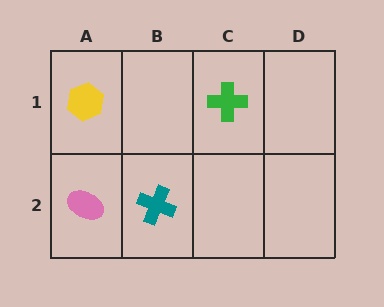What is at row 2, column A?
A pink ellipse.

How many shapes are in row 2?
2 shapes.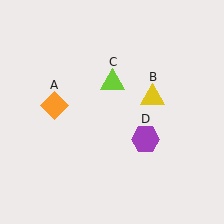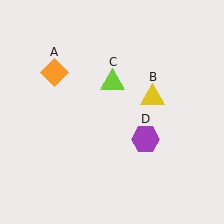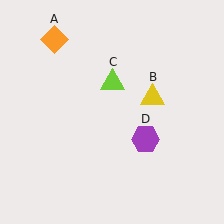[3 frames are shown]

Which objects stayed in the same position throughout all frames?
Yellow triangle (object B) and lime triangle (object C) and purple hexagon (object D) remained stationary.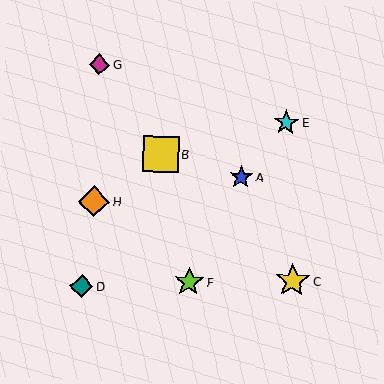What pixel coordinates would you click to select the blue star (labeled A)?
Click at (241, 177) to select the blue star A.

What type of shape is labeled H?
Shape H is an orange diamond.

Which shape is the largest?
The yellow square (labeled B) is the largest.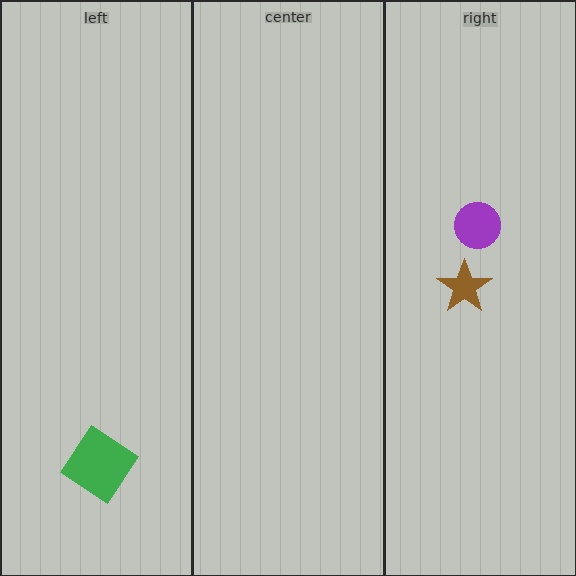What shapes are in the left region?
The green diamond.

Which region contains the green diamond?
The left region.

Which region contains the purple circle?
The right region.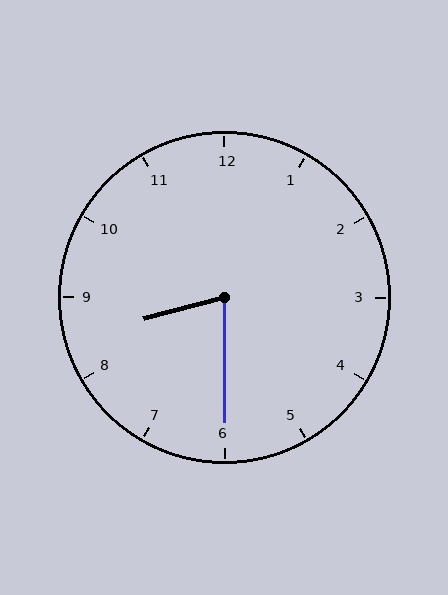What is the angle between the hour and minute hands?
Approximately 75 degrees.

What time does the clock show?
8:30.